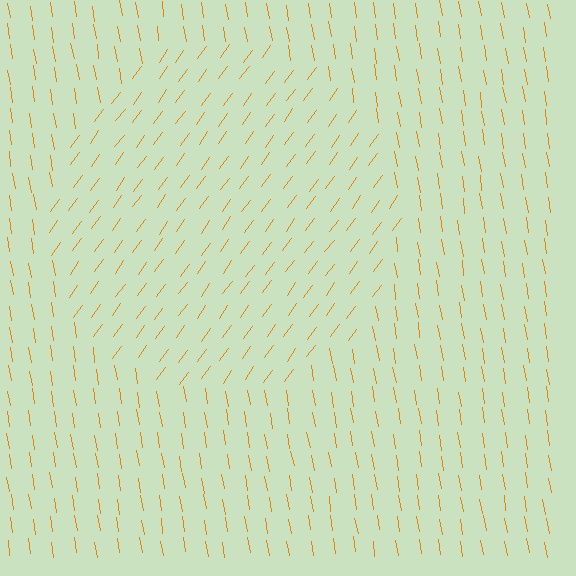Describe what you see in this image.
The image is filled with small orange line segments. A circle region in the image has lines oriented differently from the surrounding lines, creating a visible texture boundary.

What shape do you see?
I see a circle.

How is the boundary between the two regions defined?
The boundary is defined purely by a change in line orientation (approximately 45 degrees difference). All lines are the same color and thickness.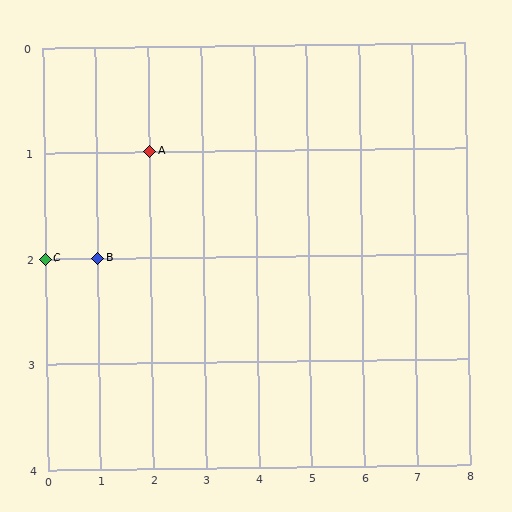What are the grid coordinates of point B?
Point B is at grid coordinates (1, 2).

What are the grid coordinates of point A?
Point A is at grid coordinates (2, 1).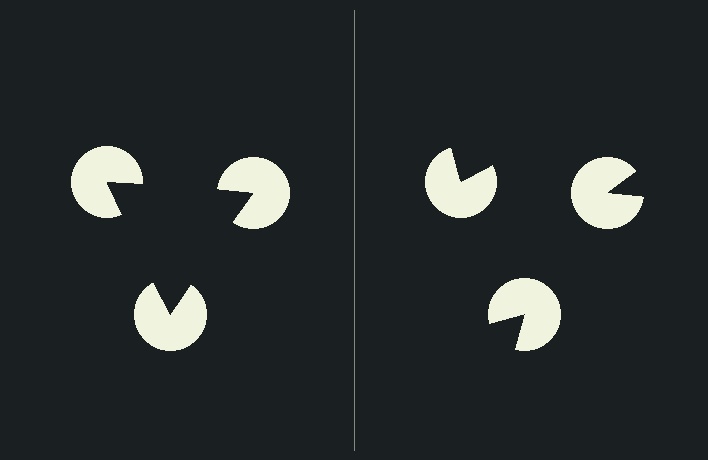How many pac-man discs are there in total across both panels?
6 — 3 on each side.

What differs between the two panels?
The pac-man discs are positioned identically on both sides; only the wedge orientations differ. On the left they align to a triangle; on the right they are misaligned.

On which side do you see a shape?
An illusory triangle appears on the left side. On the right side the wedge cuts are rotated, so no coherent shape forms.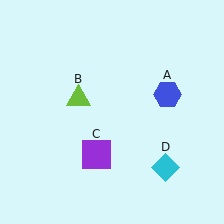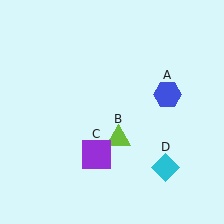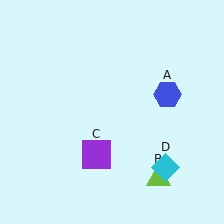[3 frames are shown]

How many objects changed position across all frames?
1 object changed position: lime triangle (object B).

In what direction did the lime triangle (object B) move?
The lime triangle (object B) moved down and to the right.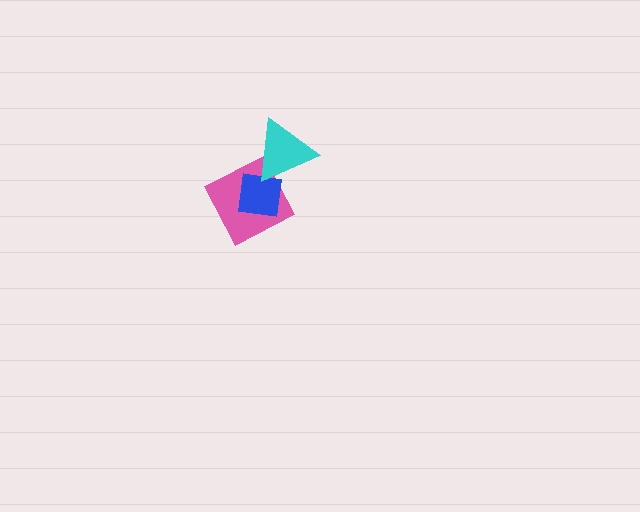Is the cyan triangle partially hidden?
No, no other shape covers it.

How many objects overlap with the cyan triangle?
2 objects overlap with the cyan triangle.